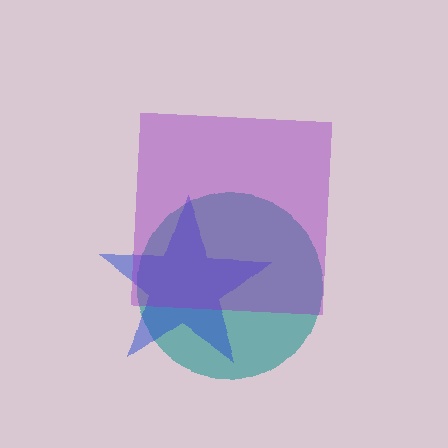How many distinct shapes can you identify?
There are 3 distinct shapes: a teal circle, a blue star, a purple square.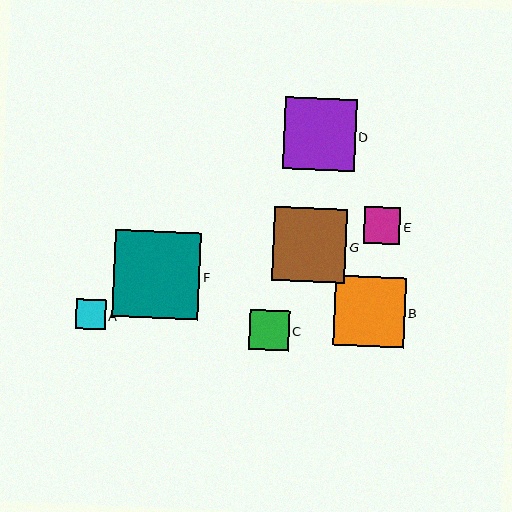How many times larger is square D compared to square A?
Square D is approximately 2.4 times the size of square A.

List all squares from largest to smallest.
From largest to smallest: F, G, D, B, C, E, A.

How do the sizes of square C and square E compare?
Square C and square E are approximately the same size.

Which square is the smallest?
Square A is the smallest with a size of approximately 30 pixels.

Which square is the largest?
Square F is the largest with a size of approximately 87 pixels.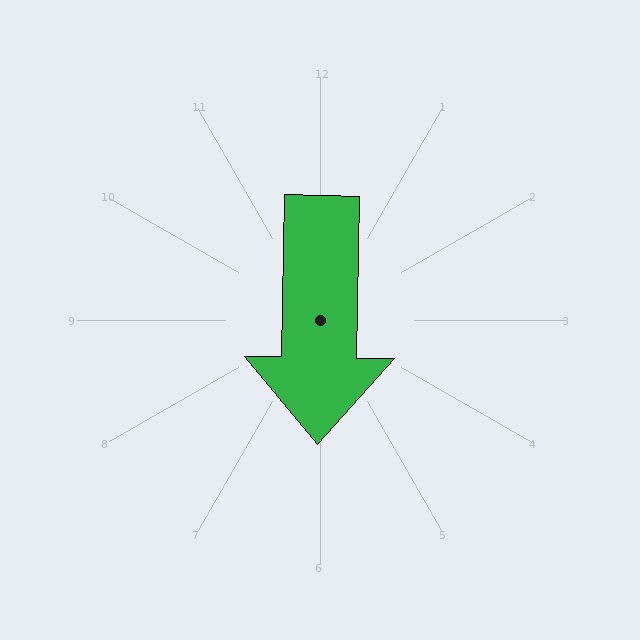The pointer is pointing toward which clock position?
Roughly 6 o'clock.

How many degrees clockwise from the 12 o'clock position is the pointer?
Approximately 181 degrees.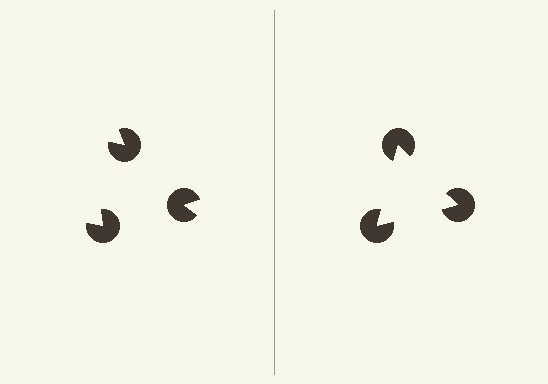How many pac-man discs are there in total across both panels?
6 — 3 on each side.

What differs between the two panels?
The pac-man discs are positioned identically on both sides; only the wedge orientations differ. On the right they align to a triangle; on the left they are misaligned.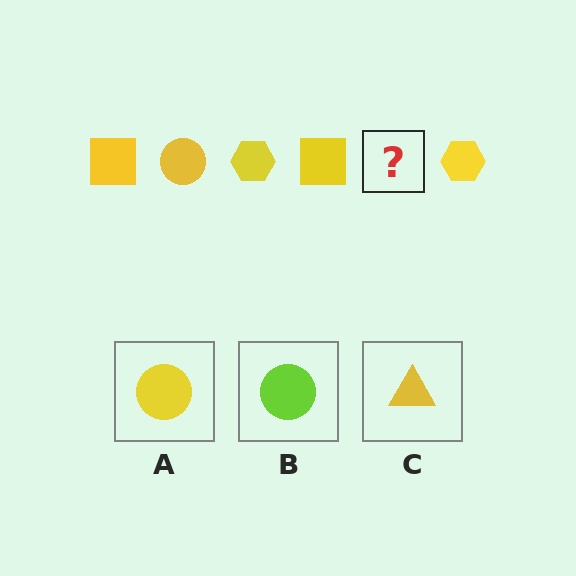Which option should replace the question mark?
Option A.